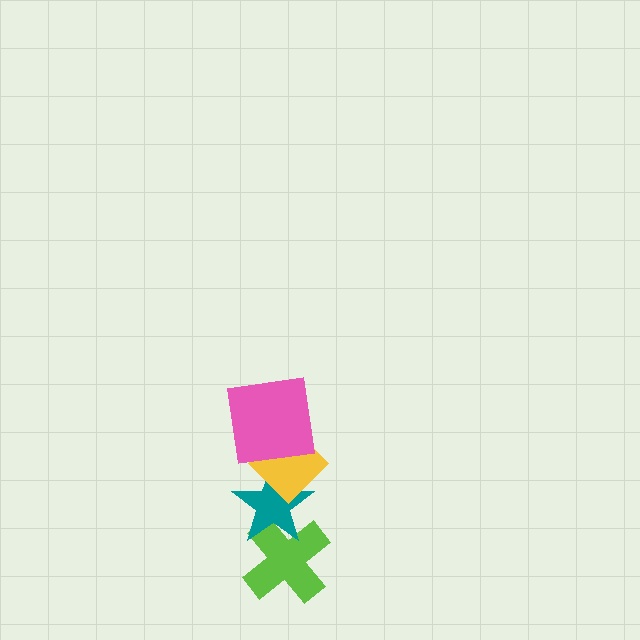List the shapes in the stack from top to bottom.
From top to bottom: the pink square, the yellow diamond, the teal star, the lime cross.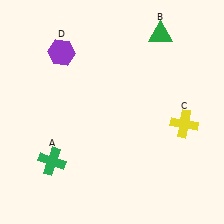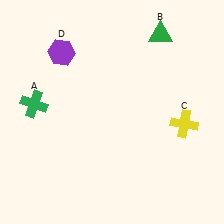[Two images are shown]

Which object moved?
The green cross (A) moved up.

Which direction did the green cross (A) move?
The green cross (A) moved up.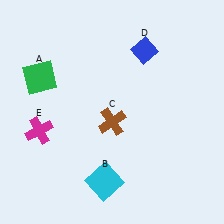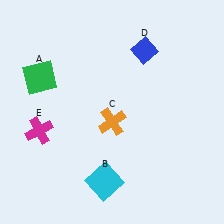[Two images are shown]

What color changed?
The cross (C) changed from brown in Image 1 to orange in Image 2.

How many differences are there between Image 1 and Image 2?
There is 1 difference between the two images.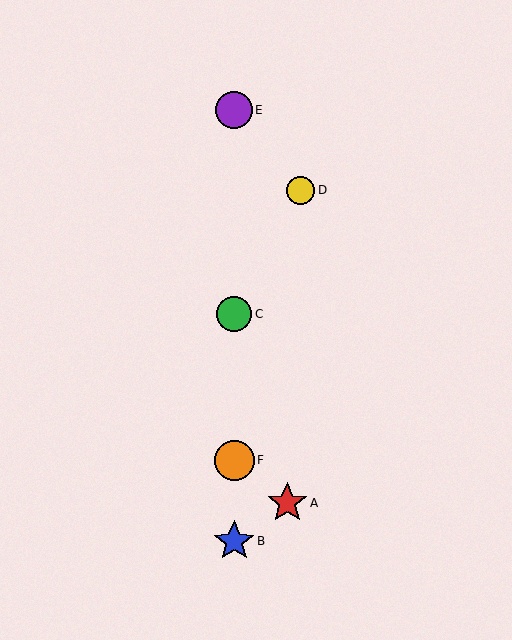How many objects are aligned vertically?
4 objects (B, C, E, F) are aligned vertically.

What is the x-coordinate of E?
Object E is at x≈234.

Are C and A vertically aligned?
No, C is at x≈234 and A is at x≈287.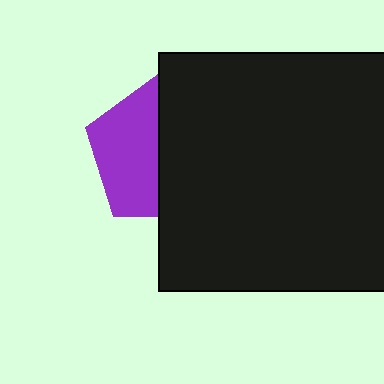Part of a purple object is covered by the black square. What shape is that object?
It is a pentagon.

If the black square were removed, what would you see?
You would see the complete purple pentagon.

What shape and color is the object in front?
The object in front is a black square.